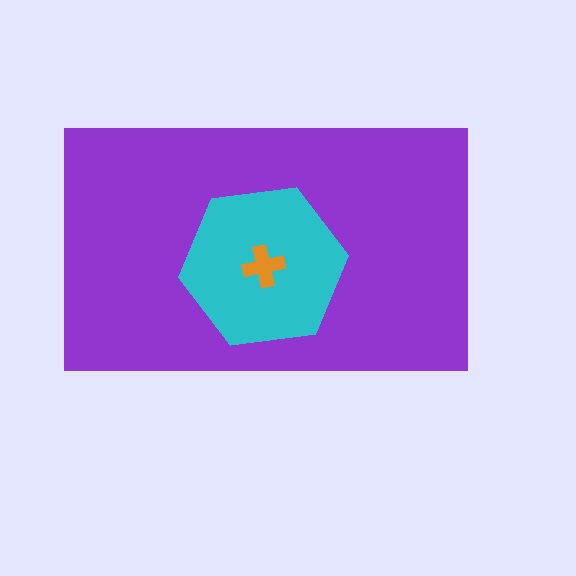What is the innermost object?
The orange cross.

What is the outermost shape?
The purple rectangle.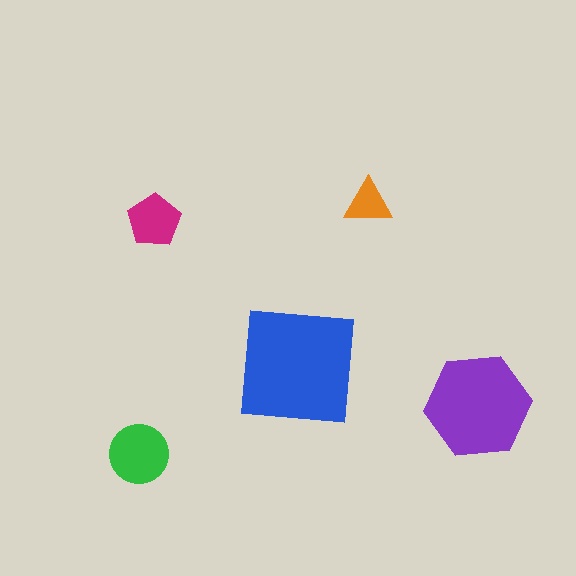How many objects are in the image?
There are 5 objects in the image.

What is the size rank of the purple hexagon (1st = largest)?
2nd.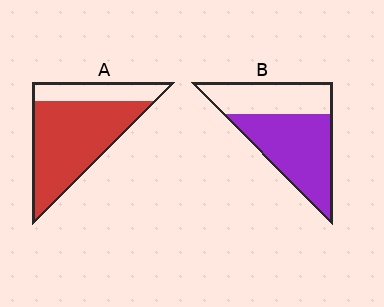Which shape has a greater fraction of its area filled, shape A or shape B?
Shape A.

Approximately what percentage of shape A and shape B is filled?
A is approximately 75% and B is approximately 60%.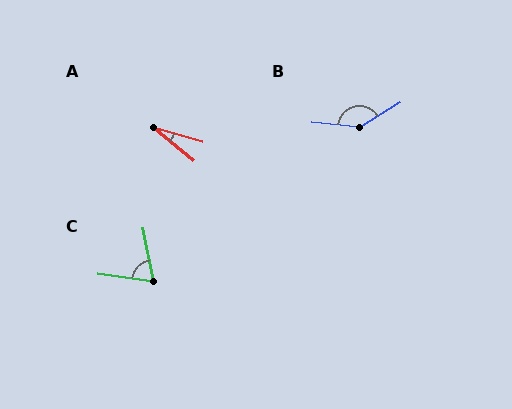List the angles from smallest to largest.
A (23°), C (70°), B (143°).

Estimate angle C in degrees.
Approximately 70 degrees.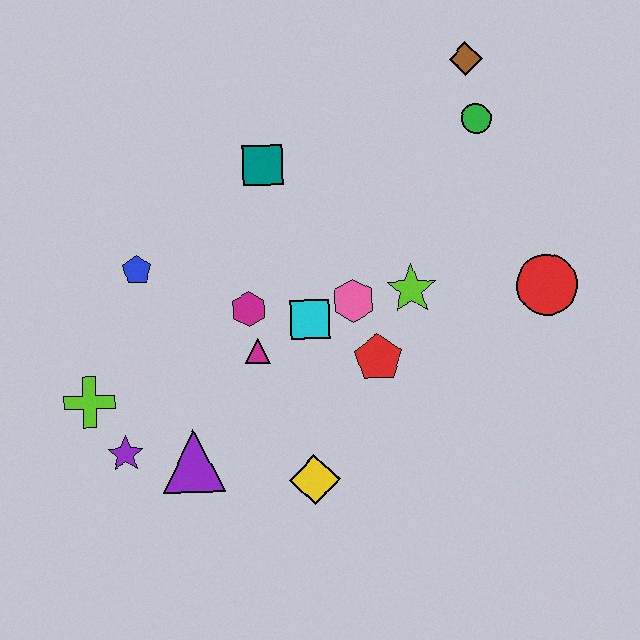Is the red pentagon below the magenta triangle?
Yes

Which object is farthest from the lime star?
The lime cross is farthest from the lime star.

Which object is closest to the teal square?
The magenta hexagon is closest to the teal square.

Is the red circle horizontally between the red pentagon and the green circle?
No